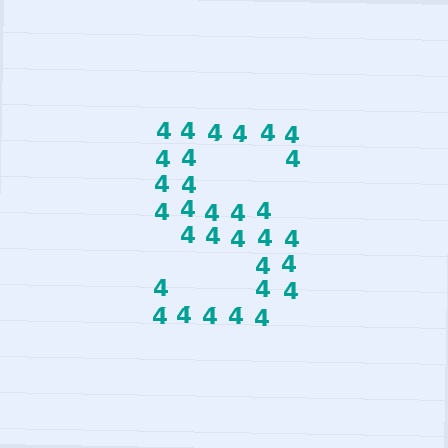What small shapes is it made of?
It is made of small digit 4's.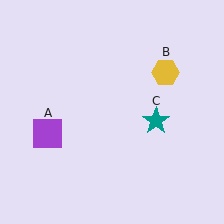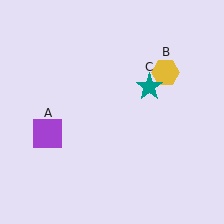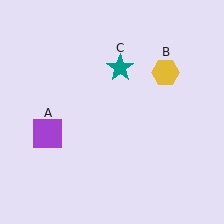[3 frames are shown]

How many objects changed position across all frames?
1 object changed position: teal star (object C).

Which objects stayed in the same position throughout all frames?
Purple square (object A) and yellow hexagon (object B) remained stationary.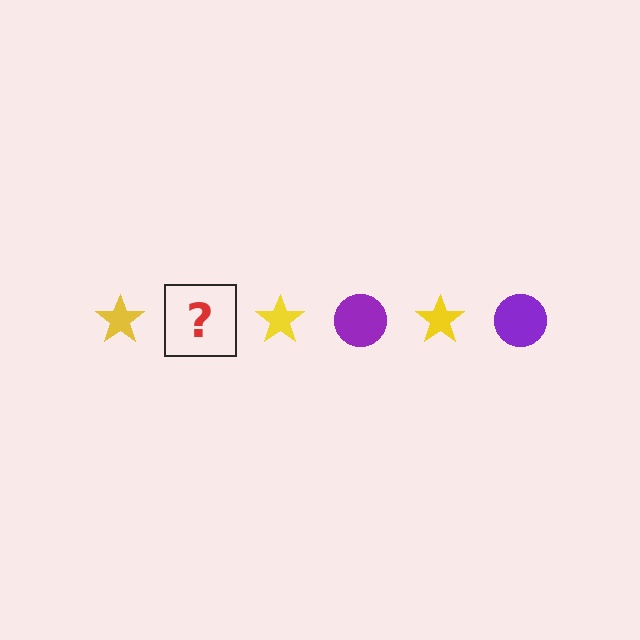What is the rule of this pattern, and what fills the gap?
The rule is that the pattern alternates between yellow star and purple circle. The gap should be filled with a purple circle.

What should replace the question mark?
The question mark should be replaced with a purple circle.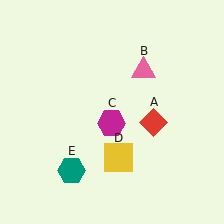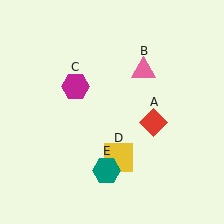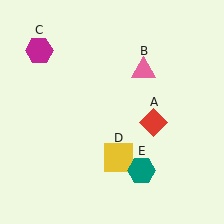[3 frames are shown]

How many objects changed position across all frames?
2 objects changed position: magenta hexagon (object C), teal hexagon (object E).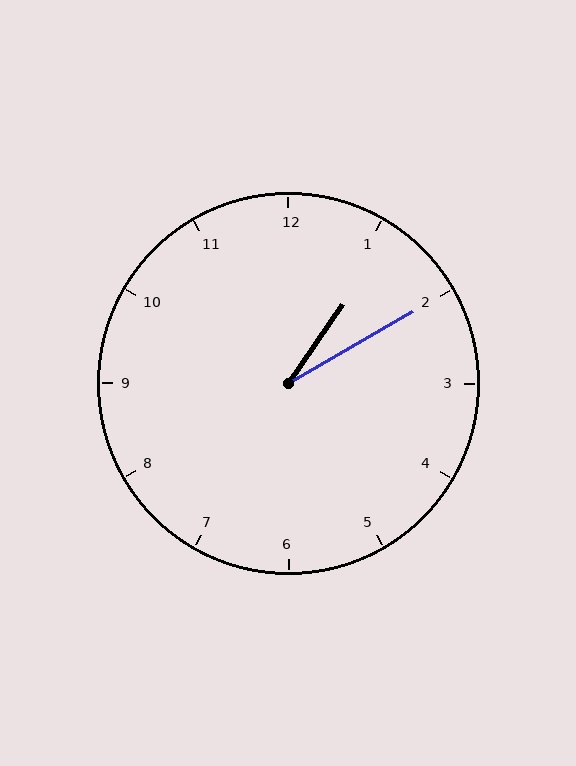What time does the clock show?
1:10.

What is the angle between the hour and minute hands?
Approximately 25 degrees.